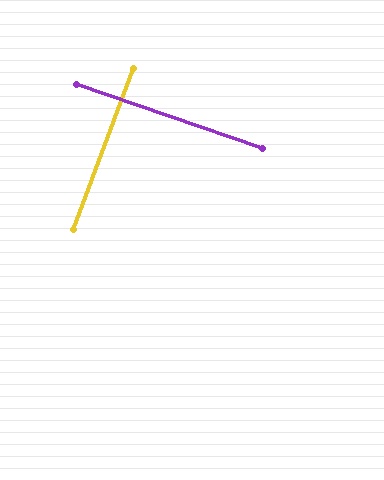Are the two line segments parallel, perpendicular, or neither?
Perpendicular — they meet at approximately 88°.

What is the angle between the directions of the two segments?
Approximately 88 degrees.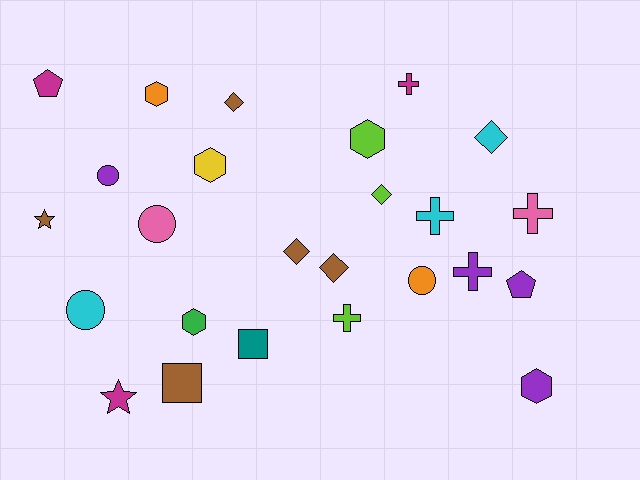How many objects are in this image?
There are 25 objects.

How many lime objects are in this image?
There are 3 lime objects.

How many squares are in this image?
There are 2 squares.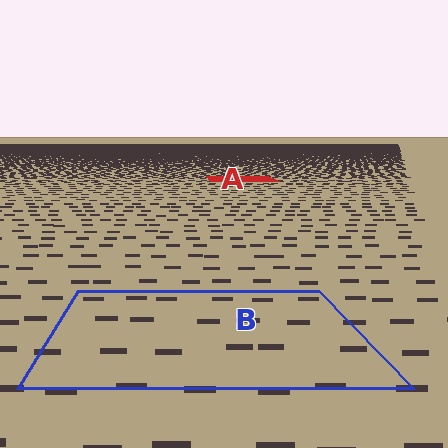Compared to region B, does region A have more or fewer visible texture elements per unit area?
Region A has more texture elements per unit area — they are packed more densely because it is farther away.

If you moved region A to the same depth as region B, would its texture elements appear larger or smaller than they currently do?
They would appear larger. At a closer depth, the same texture elements are projected at a bigger on-screen size.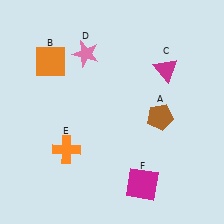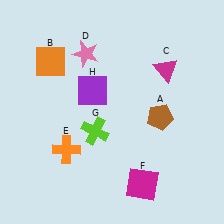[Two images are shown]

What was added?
A lime cross (G), a purple square (H) were added in Image 2.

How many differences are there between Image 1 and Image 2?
There are 2 differences between the two images.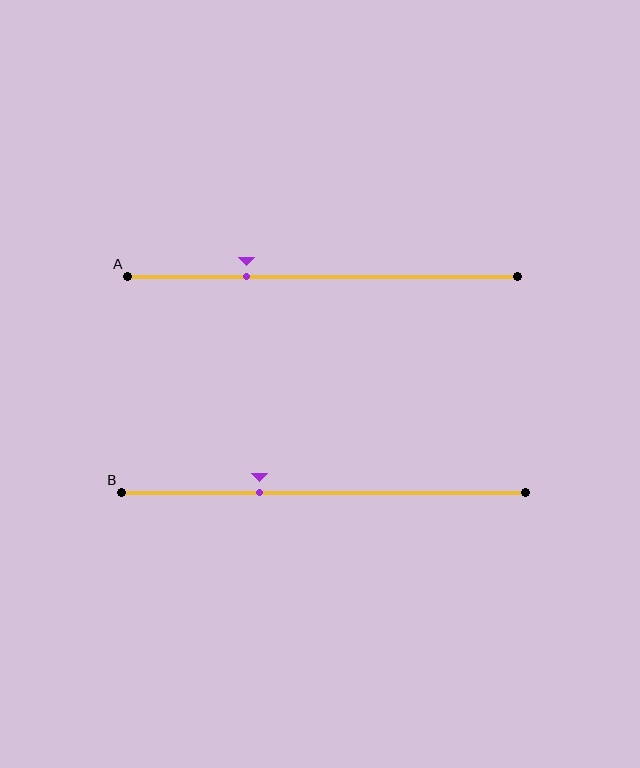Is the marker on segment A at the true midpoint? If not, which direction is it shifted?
No, the marker on segment A is shifted to the left by about 19% of the segment length.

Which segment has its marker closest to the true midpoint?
Segment B has its marker closest to the true midpoint.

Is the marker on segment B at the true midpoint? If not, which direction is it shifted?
No, the marker on segment B is shifted to the left by about 16% of the segment length.